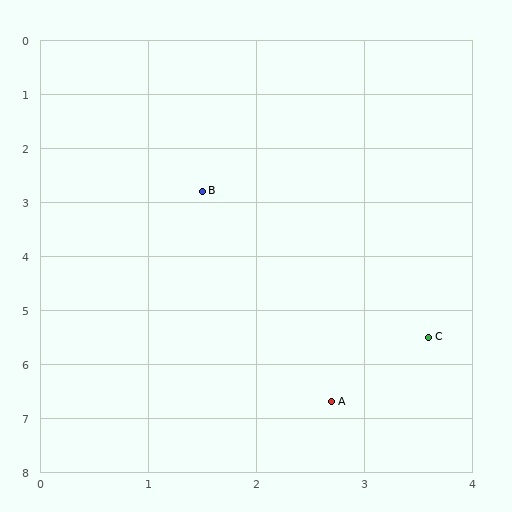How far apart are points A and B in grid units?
Points A and B are about 4.1 grid units apart.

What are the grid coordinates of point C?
Point C is at approximately (3.6, 5.5).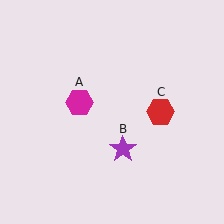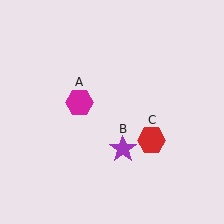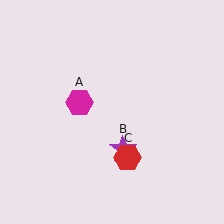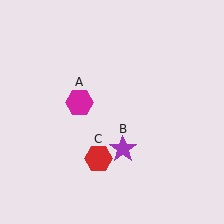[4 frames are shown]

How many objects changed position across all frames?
1 object changed position: red hexagon (object C).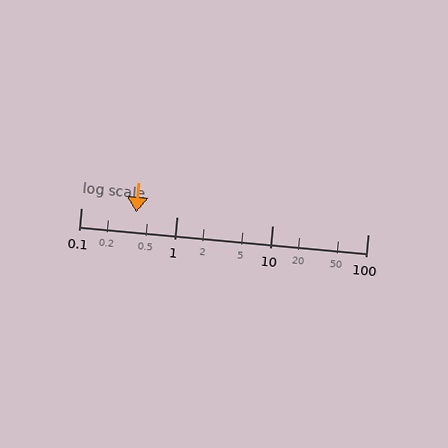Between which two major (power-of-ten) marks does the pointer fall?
The pointer is between 0.1 and 1.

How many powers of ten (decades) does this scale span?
The scale spans 3 decades, from 0.1 to 100.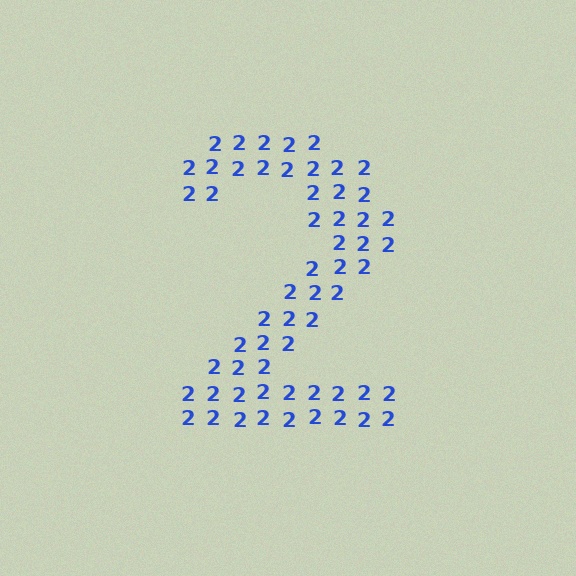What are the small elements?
The small elements are digit 2's.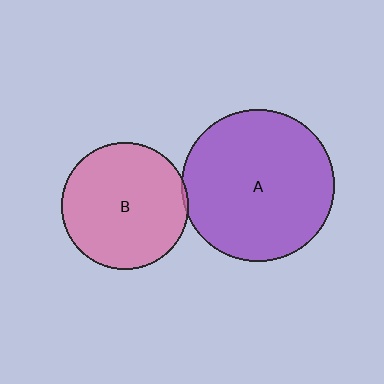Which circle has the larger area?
Circle A (purple).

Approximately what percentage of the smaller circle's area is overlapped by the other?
Approximately 5%.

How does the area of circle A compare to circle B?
Approximately 1.4 times.